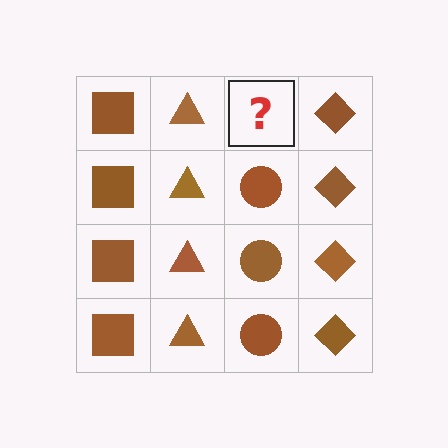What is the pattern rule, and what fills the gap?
The rule is that each column has a consistent shape. The gap should be filled with a brown circle.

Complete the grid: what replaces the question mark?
The question mark should be replaced with a brown circle.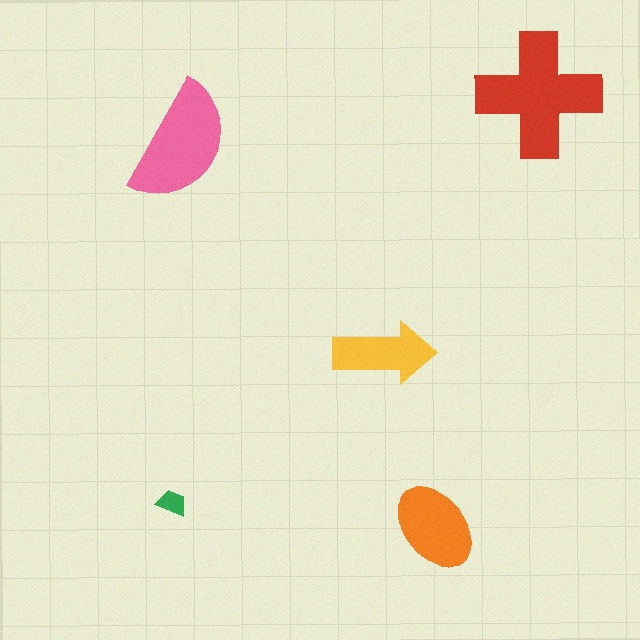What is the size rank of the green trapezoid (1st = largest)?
5th.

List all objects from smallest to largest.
The green trapezoid, the yellow arrow, the orange ellipse, the pink semicircle, the red cross.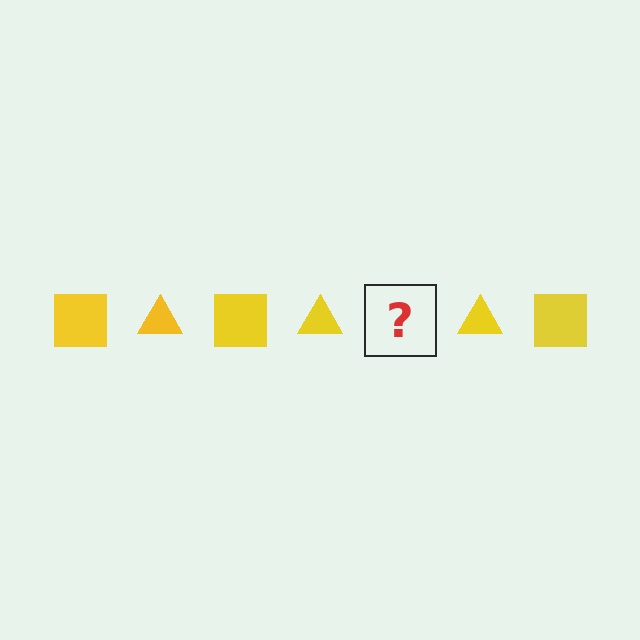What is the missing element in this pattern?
The missing element is a yellow square.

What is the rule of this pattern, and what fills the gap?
The rule is that the pattern cycles through square, triangle shapes in yellow. The gap should be filled with a yellow square.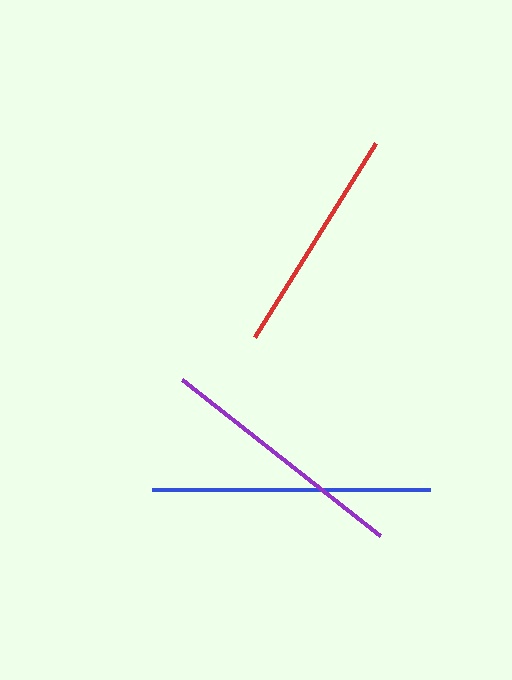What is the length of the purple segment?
The purple segment is approximately 252 pixels long.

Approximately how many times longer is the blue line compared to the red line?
The blue line is approximately 1.2 times the length of the red line.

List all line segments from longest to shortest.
From longest to shortest: blue, purple, red.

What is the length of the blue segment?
The blue segment is approximately 278 pixels long.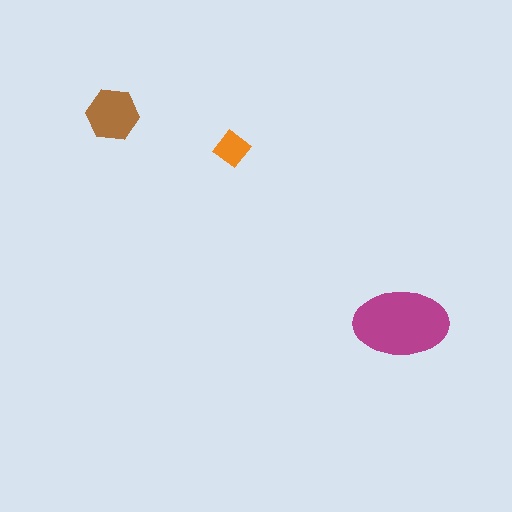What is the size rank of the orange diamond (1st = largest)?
3rd.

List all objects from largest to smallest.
The magenta ellipse, the brown hexagon, the orange diamond.